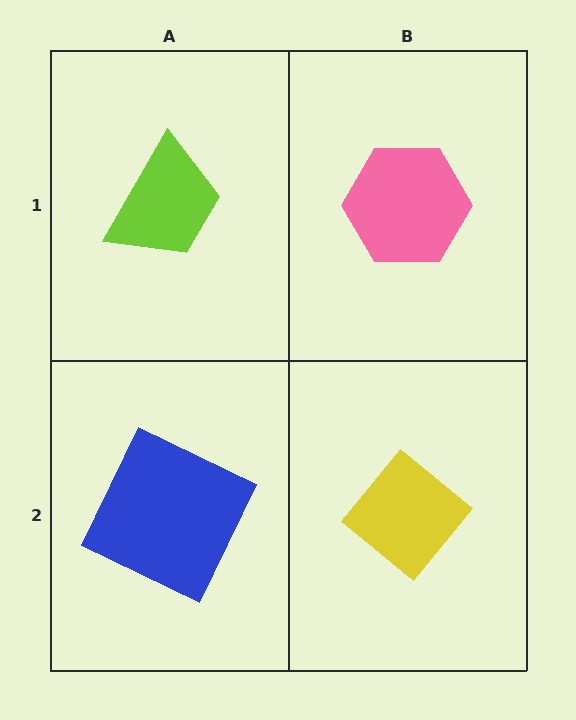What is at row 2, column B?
A yellow diamond.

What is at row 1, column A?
A lime trapezoid.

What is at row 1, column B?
A pink hexagon.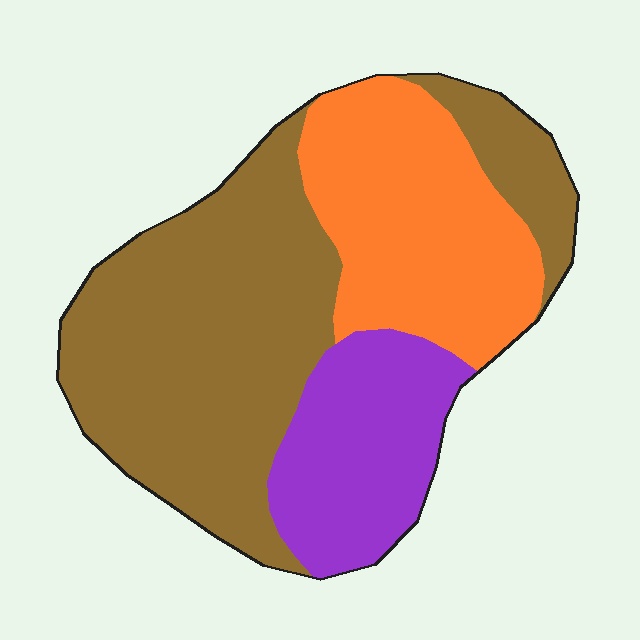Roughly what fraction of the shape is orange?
Orange covers 28% of the shape.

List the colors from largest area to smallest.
From largest to smallest: brown, orange, purple.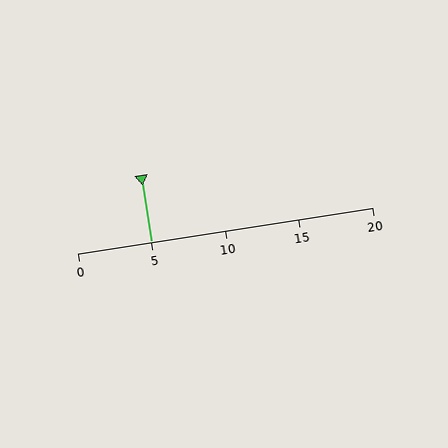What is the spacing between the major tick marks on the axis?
The major ticks are spaced 5 apart.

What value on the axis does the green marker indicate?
The marker indicates approximately 5.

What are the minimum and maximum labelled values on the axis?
The axis runs from 0 to 20.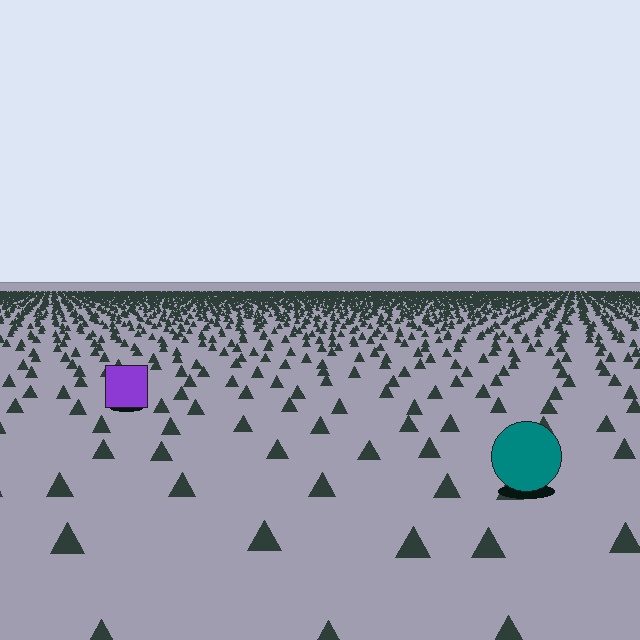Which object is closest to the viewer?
The teal circle is closest. The texture marks near it are larger and more spread out.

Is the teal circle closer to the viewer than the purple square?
Yes. The teal circle is closer — you can tell from the texture gradient: the ground texture is coarser near it.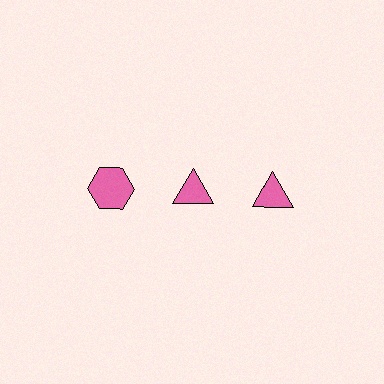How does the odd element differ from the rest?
It has a different shape: hexagon instead of triangle.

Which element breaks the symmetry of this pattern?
The pink hexagon in the top row, leftmost column breaks the symmetry. All other shapes are pink triangles.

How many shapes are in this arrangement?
There are 3 shapes arranged in a grid pattern.